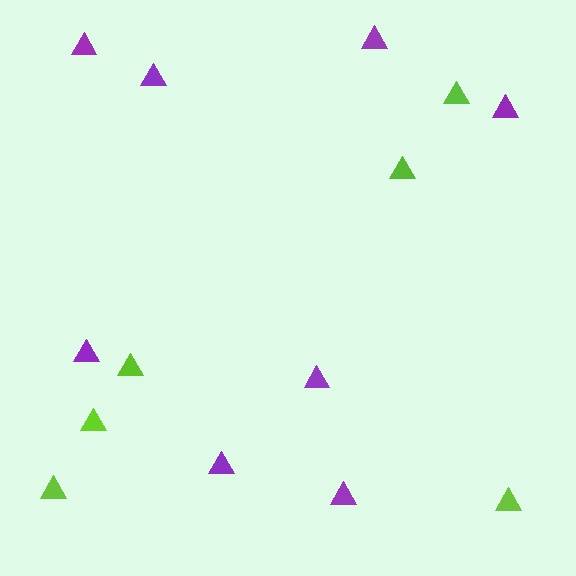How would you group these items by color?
There are 2 groups: one group of lime triangles (6) and one group of purple triangles (8).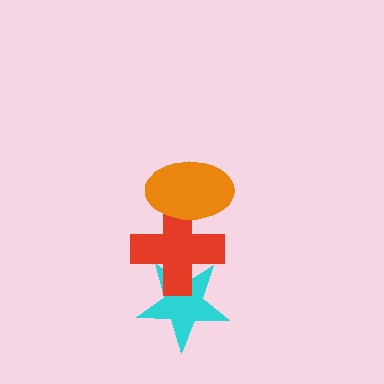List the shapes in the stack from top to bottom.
From top to bottom: the orange ellipse, the red cross, the cyan star.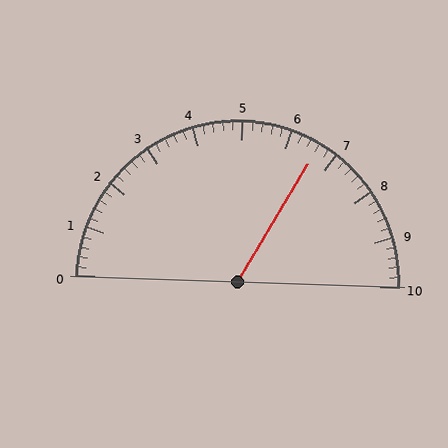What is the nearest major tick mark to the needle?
The nearest major tick mark is 7.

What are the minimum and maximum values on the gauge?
The gauge ranges from 0 to 10.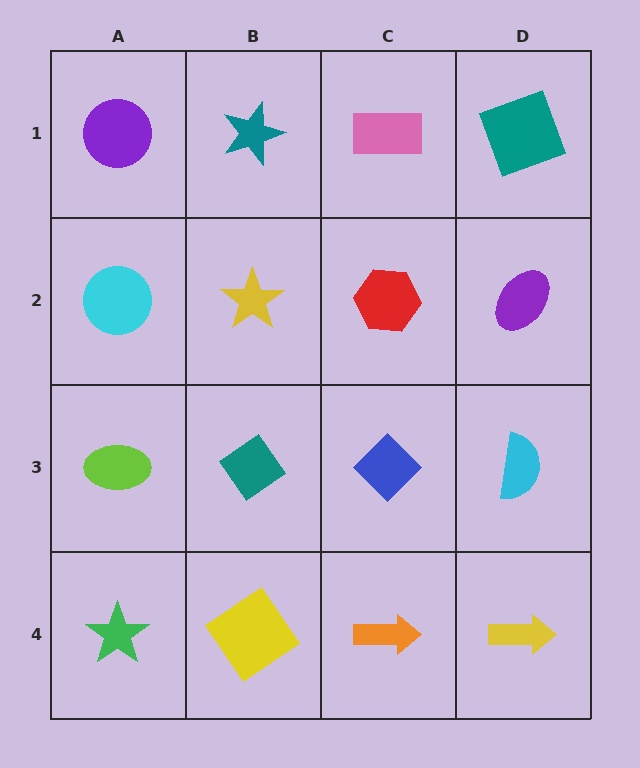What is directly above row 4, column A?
A lime ellipse.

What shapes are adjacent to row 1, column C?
A red hexagon (row 2, column C), a teal star (row 1, column B), a teal square (row 1, column D).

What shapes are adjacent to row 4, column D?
A cyan semicircle (row 3, column D), an orange arrow (row 4, column C).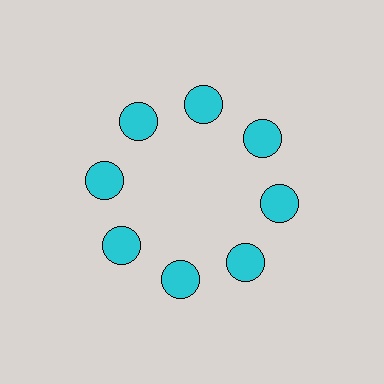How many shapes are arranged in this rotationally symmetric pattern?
There are 8 shapes, arranged in 8 groups of 1.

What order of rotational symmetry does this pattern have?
This pattern has 8-fold rotational symmetry.